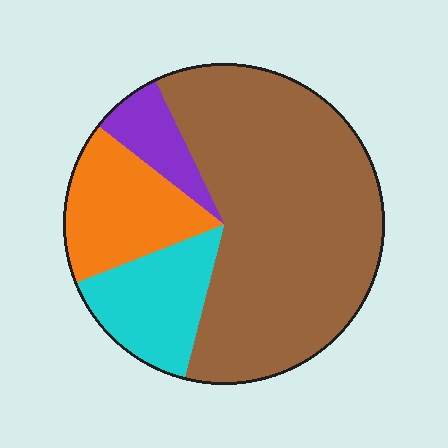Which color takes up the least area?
Purple, at roughly 5%.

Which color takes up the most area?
Brown, at roughly 60%.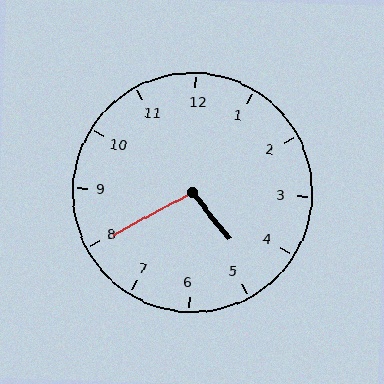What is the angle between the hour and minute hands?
Approximately 100 degrees.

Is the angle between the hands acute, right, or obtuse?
It is obtuse.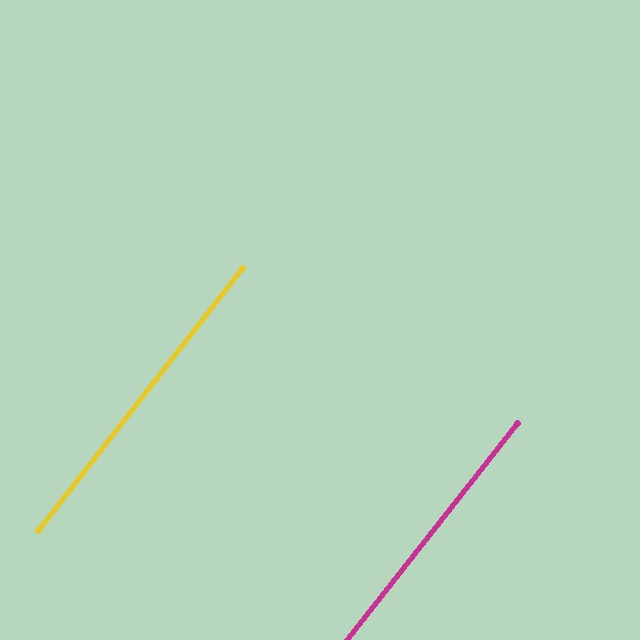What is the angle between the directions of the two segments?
Approximately 0 degrees.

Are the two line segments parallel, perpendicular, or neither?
Parallel — their directions differ by only 0.2°.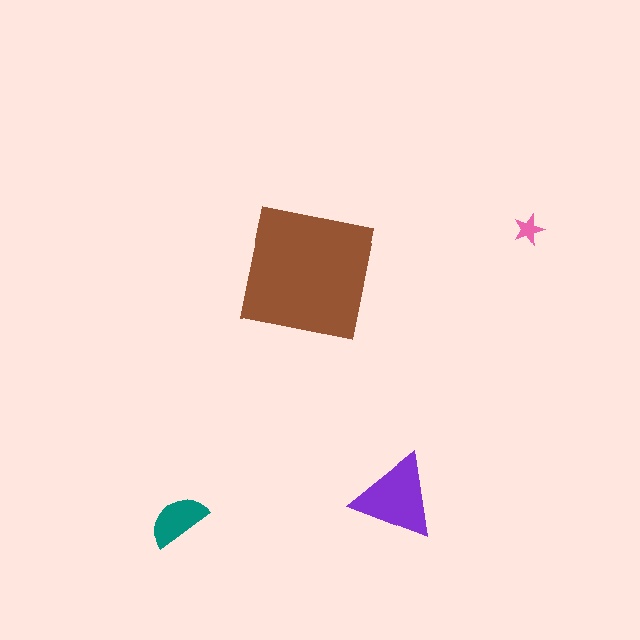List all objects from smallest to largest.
The pink star, the teal semicircle, the purple triangle, the brown square.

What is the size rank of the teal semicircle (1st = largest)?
3rd.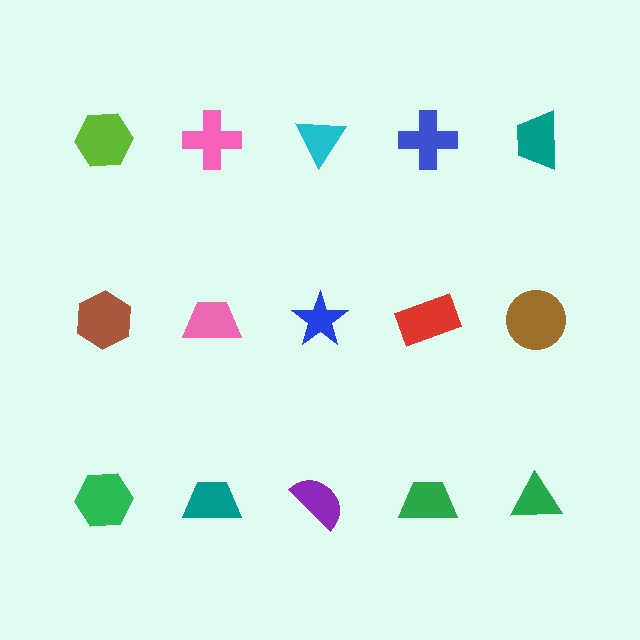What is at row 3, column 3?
A purple semicircle.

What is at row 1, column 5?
A teal trapezoid.